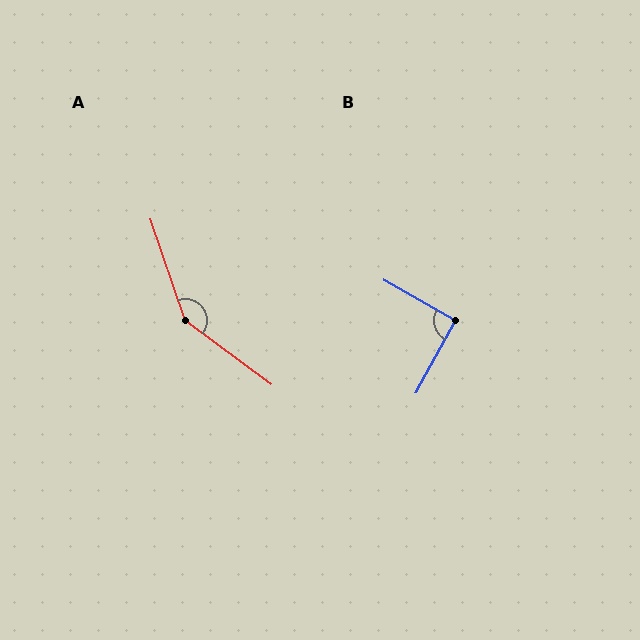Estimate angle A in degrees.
Approximately 145 degrees.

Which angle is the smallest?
B, at approximately 91 degrees.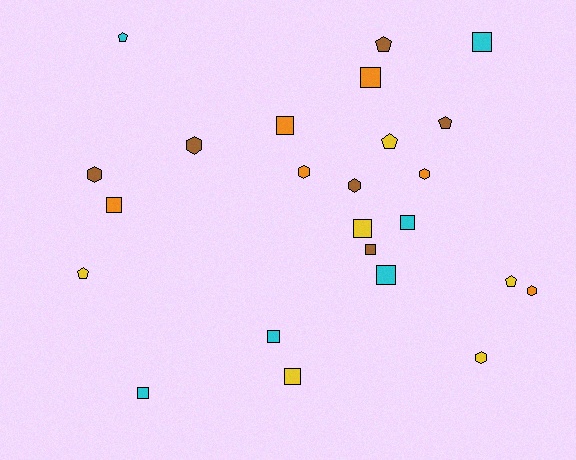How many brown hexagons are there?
There are 3 brown hexagons.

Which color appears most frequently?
Cyan, with 6 objects.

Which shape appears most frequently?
Square, with 11 objects.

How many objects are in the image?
There are 24 objects.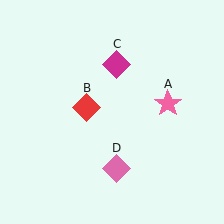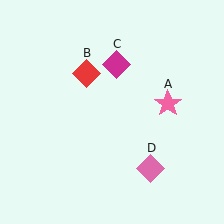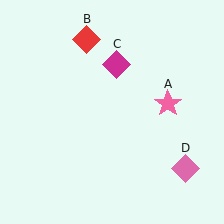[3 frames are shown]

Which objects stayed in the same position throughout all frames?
Pink star (object A) and magenta diamond (object C) remained stationary.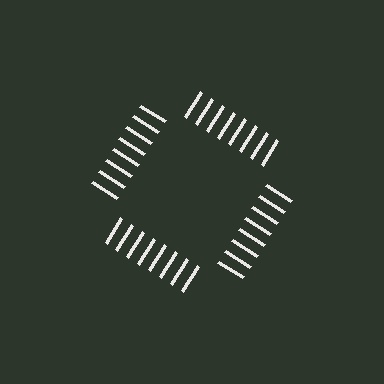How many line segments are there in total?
32 — 8 along each of the 4 edges.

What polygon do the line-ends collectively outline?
An illusory square — the line segments terminate on its edges but no continuous stroke is drawn.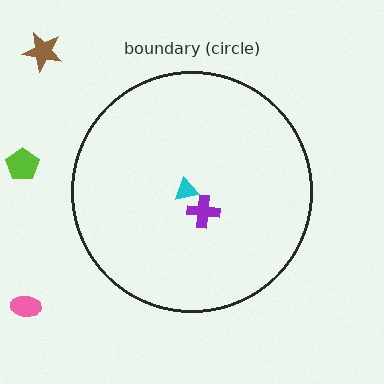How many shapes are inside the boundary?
2 inside, 3 outside.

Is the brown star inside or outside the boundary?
Outside.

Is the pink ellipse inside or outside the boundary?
Outside.